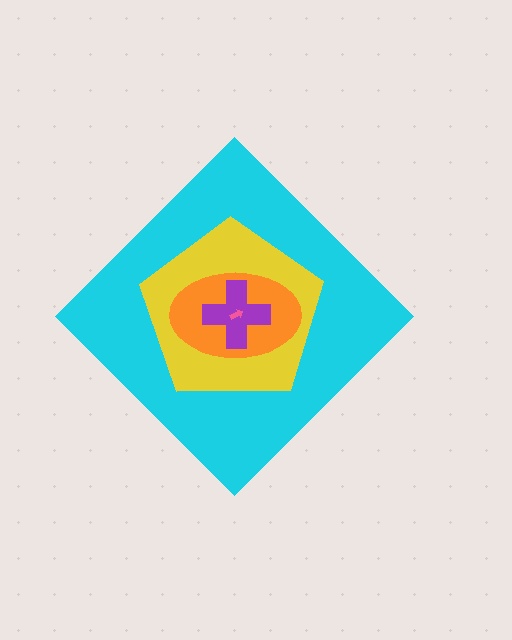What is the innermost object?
The pink arrow.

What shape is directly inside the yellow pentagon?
The orange ellipse.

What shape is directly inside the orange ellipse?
The purple cross.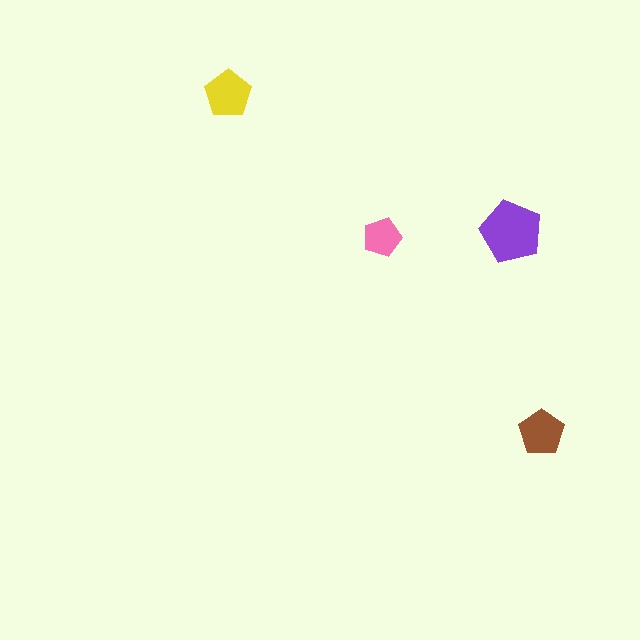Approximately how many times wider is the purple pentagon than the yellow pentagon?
About 1.5 times wider.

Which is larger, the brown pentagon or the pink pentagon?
The brown one.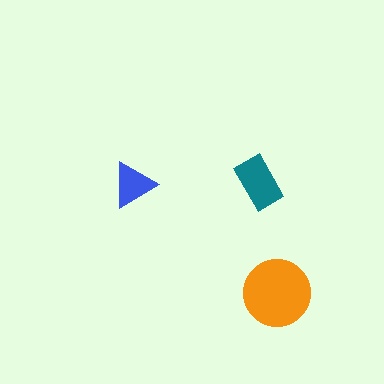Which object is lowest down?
The orange circle is bottommost.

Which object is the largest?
The orange circle.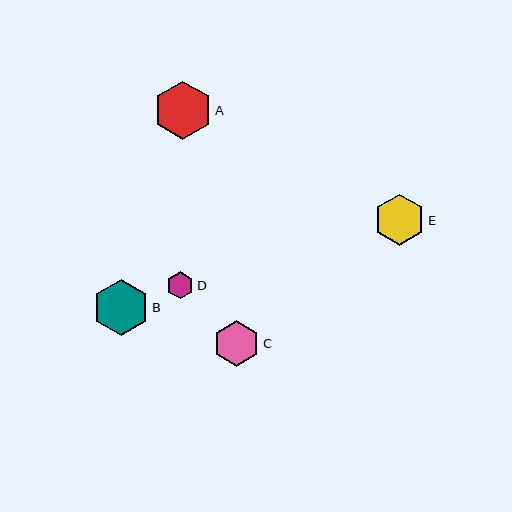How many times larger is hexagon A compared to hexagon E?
Hexagon A is approximately 1.1 times the size of hexagon E.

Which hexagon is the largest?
Hexagon A is the largest with a size of approximately 58 pixels.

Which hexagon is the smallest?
Hexagon D is the smallest with a size of approximately 27 pixels.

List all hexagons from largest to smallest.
From largest to smallest: A, B, E, C, D.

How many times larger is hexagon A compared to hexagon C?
Hexagon A is approximately 1.3 times the size of hexagon C.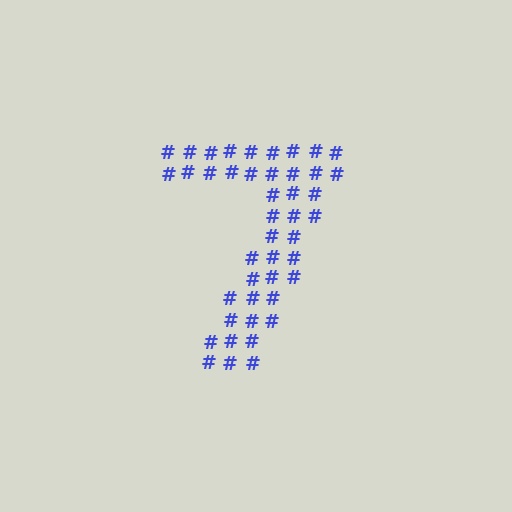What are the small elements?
The small elements are hash symbols.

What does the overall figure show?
The overall figure shows the digit 7.